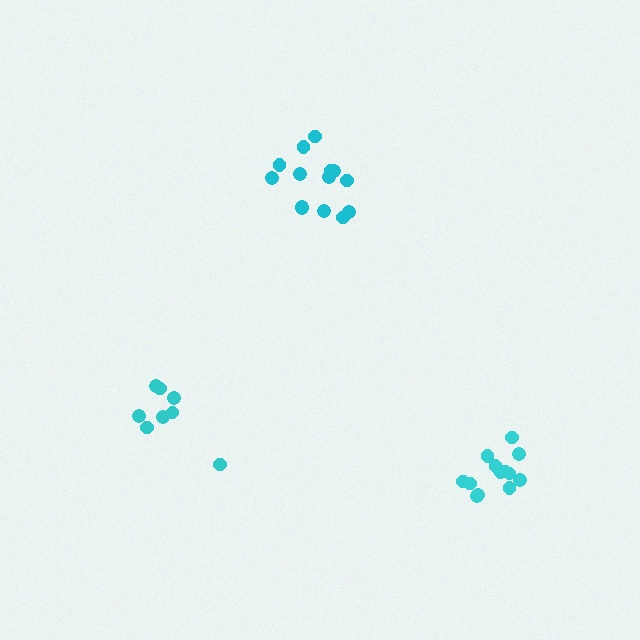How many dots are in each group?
Group 1: 14 dots, Group 2: 13 dots, Group 3: 8 dots (35 total).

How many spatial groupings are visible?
There are 3 spatial groupings.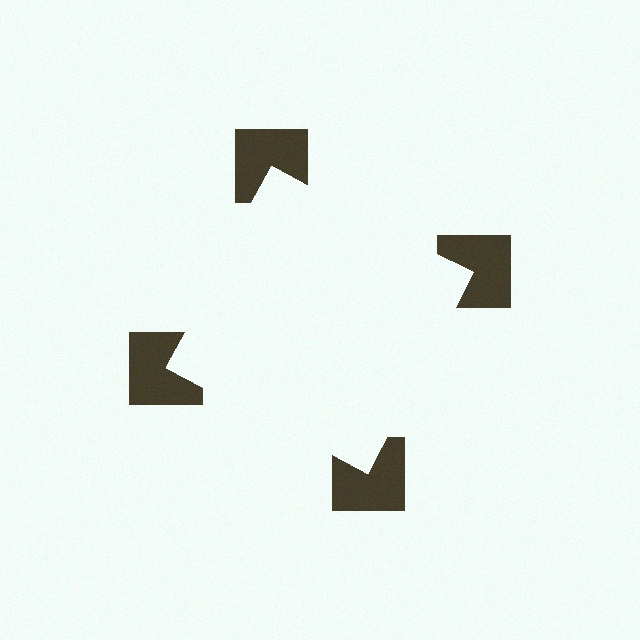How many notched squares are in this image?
There are 4 — one at each vertex of the illusory square.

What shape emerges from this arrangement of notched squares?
An illusory square — its edges are inferred from the aligned wedge cuts in the notched squares, not physically drawn.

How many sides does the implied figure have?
4 sides.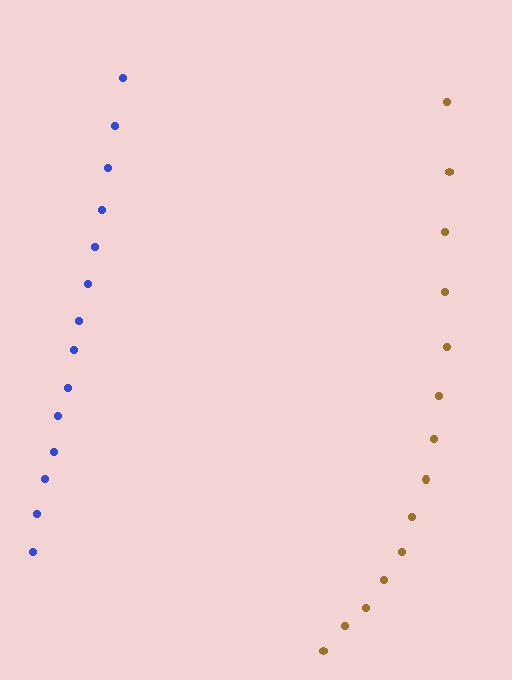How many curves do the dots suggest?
There are 2 distinct paths.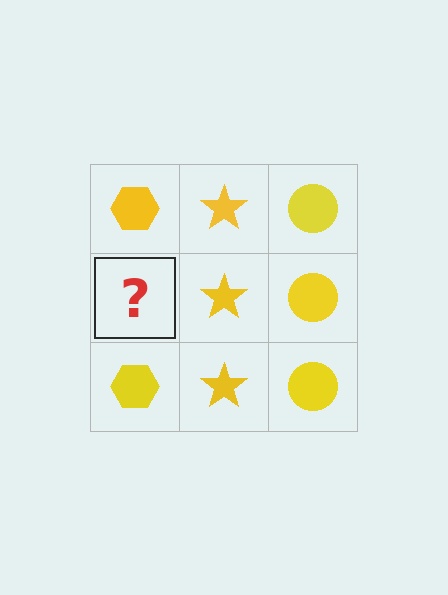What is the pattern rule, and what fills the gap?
The rule is that each column has a consistent shape. The gap should be filled with a yellow hexagon.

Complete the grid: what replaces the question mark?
The question mark should be replaced with a yellow hexagon.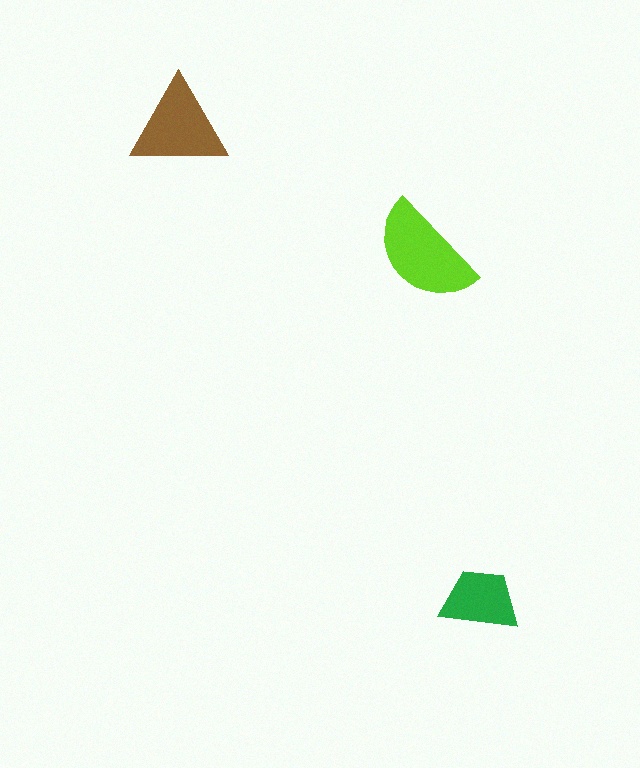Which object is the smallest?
The green trapezoid.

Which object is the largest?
The lime semicircle.